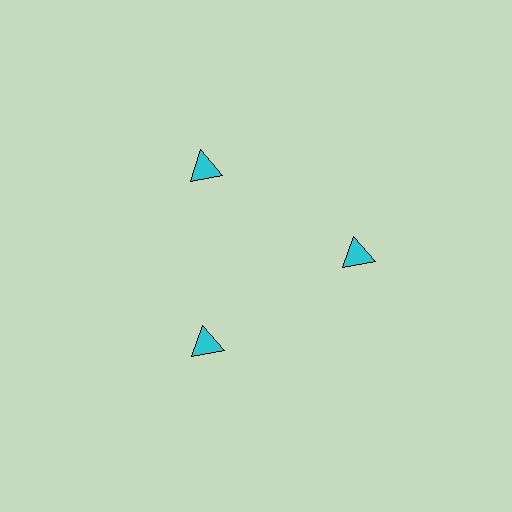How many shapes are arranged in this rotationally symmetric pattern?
There are 3 shapes, arranged in 3 groups of 1.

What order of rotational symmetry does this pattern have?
This pattern has 3-fold rotational symmetry.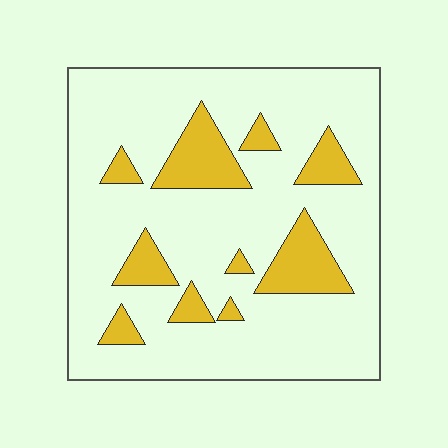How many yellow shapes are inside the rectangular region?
10.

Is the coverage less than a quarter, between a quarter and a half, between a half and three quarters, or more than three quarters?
Less than a quarter.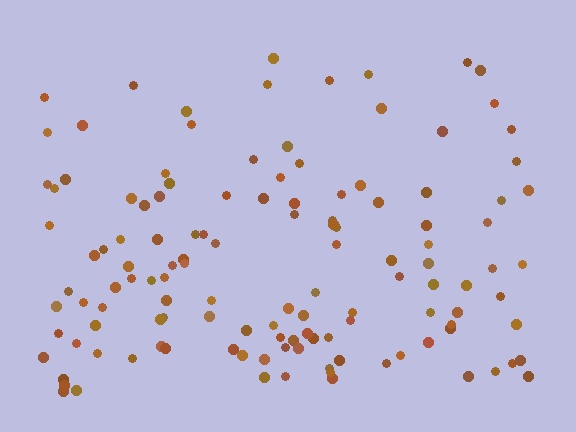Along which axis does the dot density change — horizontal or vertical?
Vertical.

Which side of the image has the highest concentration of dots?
The bottom.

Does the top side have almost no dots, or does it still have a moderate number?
Still a moderate number, just noticeably fewer than the bottom.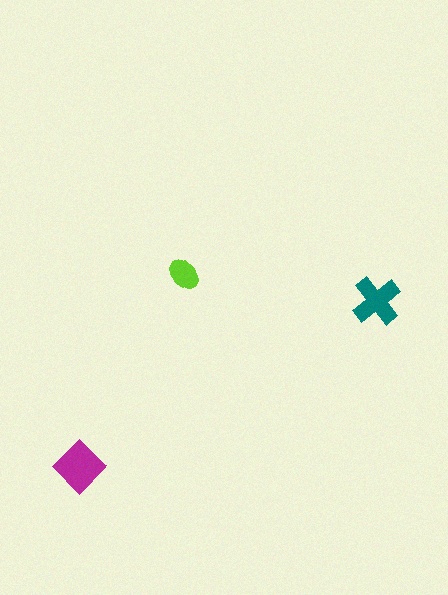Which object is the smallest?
The lime ellipse.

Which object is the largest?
The magenta diamond.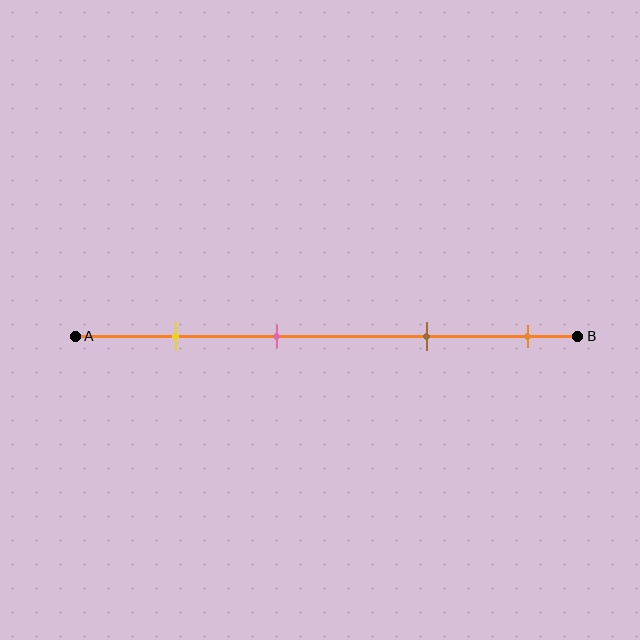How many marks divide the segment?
There are 4 marks dividing the segment.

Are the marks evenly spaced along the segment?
No, the marks are not evenly spaced.